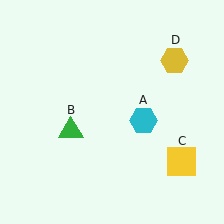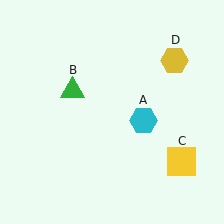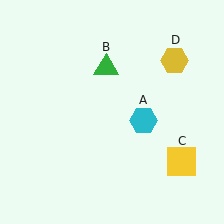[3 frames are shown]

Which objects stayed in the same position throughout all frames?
Cyan hexagon (object A) and yellow square (object C) and yellow hexagon (object D) remained stationary.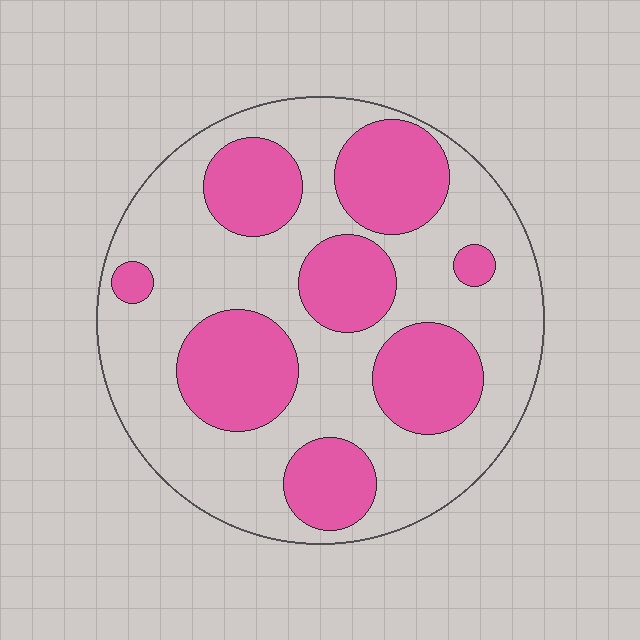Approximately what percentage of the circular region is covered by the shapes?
Approximately 35%.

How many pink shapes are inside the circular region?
8.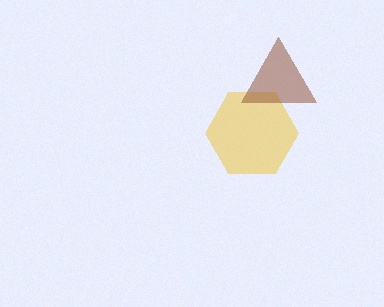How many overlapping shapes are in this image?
There are 2 overlapping shapes in the image.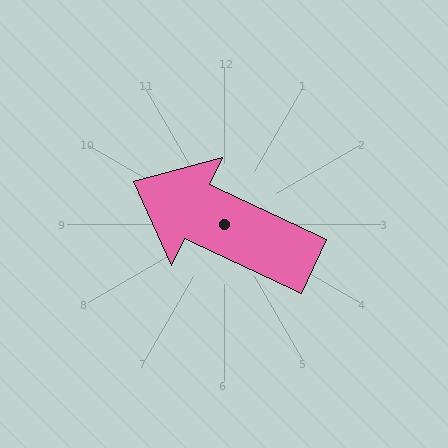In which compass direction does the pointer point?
Northwest.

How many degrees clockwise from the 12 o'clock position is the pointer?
Approximately 295 degrees.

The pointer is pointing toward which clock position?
Roughly 10 o'clock.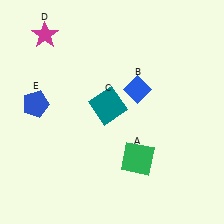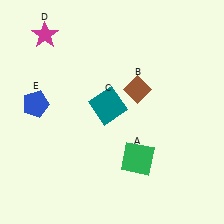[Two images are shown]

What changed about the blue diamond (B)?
In Image 1, B is blue. In Image 2, it changed to brown.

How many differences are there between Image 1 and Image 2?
There is 1 difference between the two images.